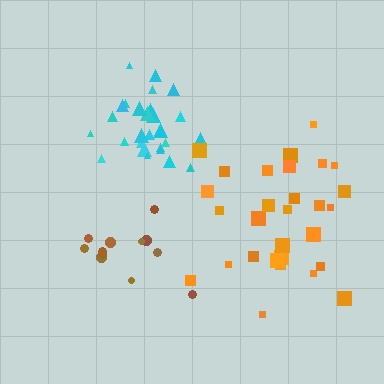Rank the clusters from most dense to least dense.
cyan, brown, orange.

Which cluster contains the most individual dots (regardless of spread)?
Orange (29).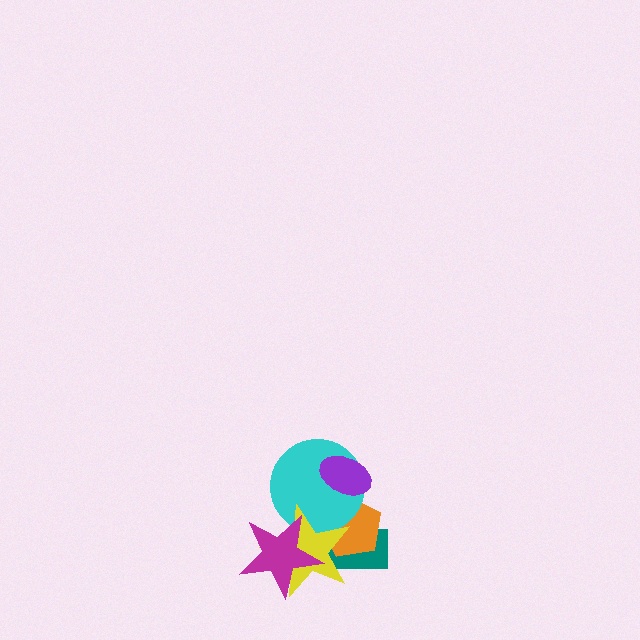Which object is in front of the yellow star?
The magenta star is in front of the yellow star.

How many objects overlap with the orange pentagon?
4 objects overlap with the orange pentagon.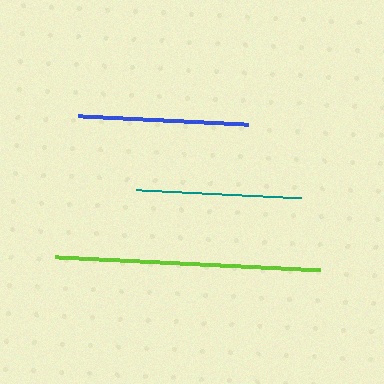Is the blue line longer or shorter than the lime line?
The lime line is longer than the blue line.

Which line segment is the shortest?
The teal line is the shortest at approximately 165 pixels.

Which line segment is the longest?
The lime line is the longest at approximately 266 pixels.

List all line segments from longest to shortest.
From longest to shortest: lime, blue, teal.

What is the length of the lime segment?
The lime segment is approximately 266 pixels long.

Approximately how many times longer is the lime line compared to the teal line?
The lime line is approximately 1.6 times the length of the teal line.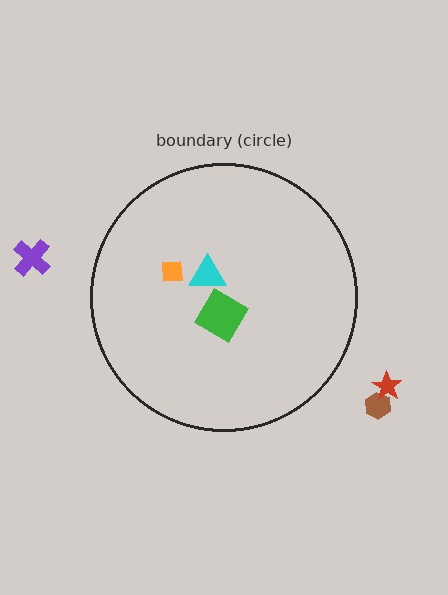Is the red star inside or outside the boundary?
Outside.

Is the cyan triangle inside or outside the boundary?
Inside.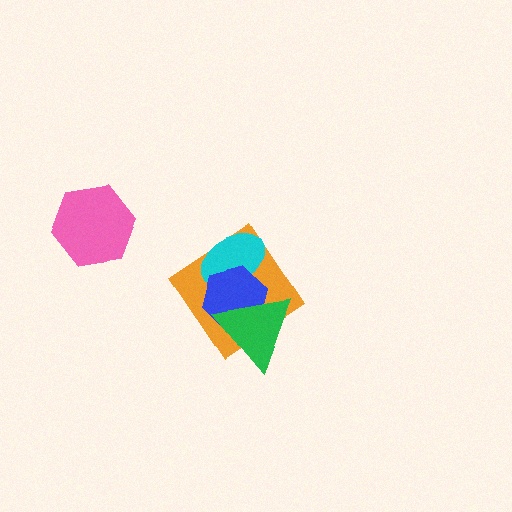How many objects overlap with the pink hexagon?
0 objects overlap with the pink hexagon.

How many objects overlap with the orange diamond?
3 objects overlap with the orange diamond.